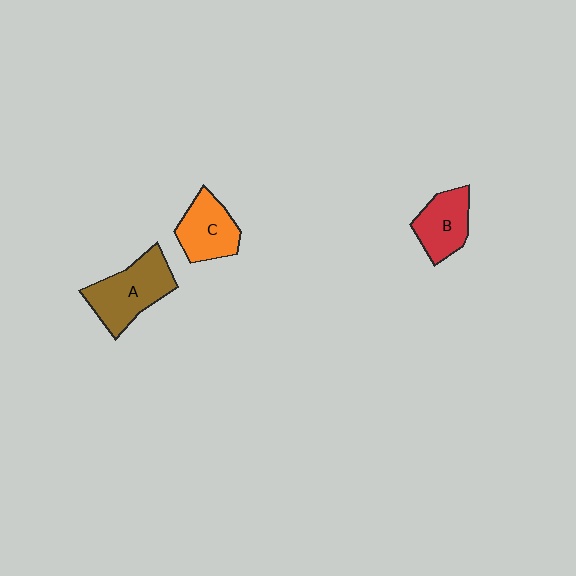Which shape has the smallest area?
Shape B (red).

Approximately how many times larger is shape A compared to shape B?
Approximately 1.4 times.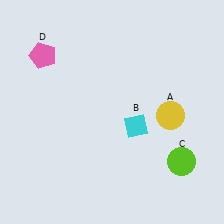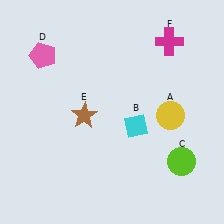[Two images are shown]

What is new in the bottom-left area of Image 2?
A brown star (E) was added in the bottom-left area of Image 2.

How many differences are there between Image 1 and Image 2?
There are 2 differences between the two images.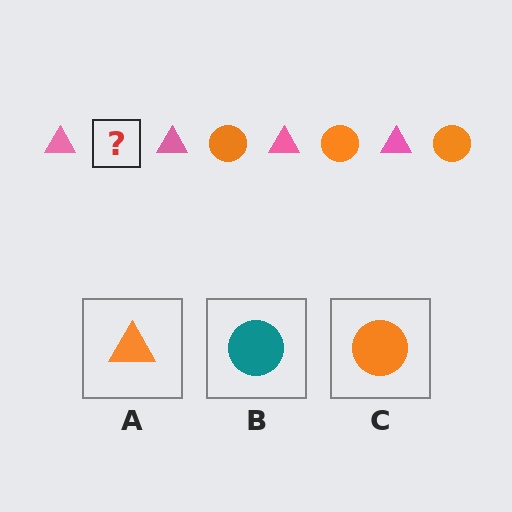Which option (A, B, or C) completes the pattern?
C.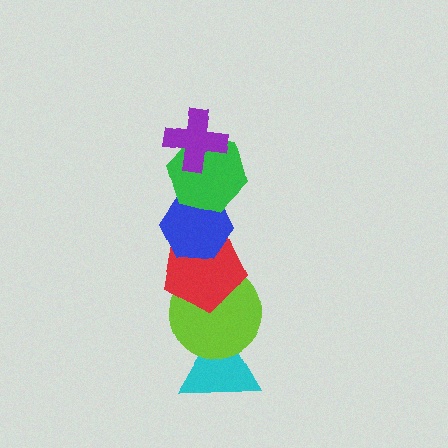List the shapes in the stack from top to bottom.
From top to bottom: the purple cross, the green hexagon, the blue hexagon, the red pentagon, the lime circle, the cyan triangle.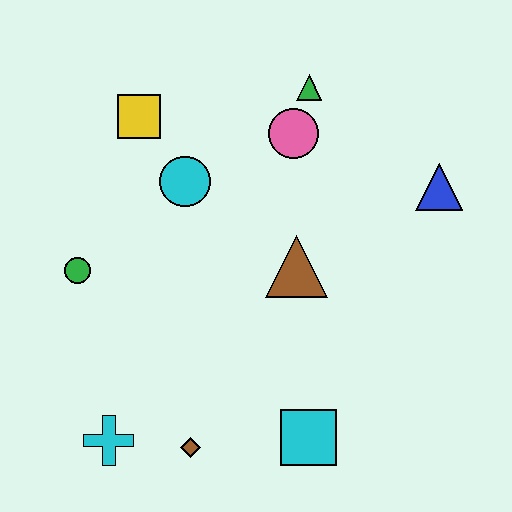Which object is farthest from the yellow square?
The cyan square is farthest from the yellow square.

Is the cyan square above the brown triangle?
No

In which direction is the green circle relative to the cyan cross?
The green circle is above the cyan cross.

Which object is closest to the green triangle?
The pink circle is closest to the green triangle.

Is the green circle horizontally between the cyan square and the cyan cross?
No